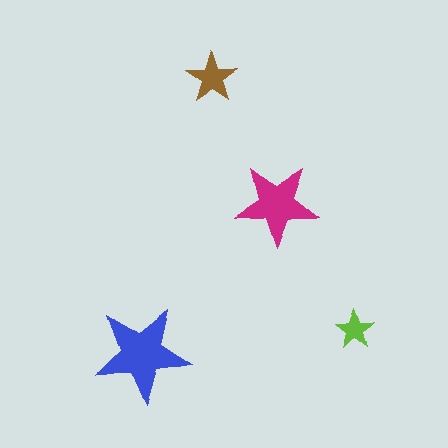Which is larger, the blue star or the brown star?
The blue one.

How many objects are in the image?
There are 4 objects in the image.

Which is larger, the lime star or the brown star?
The brown one.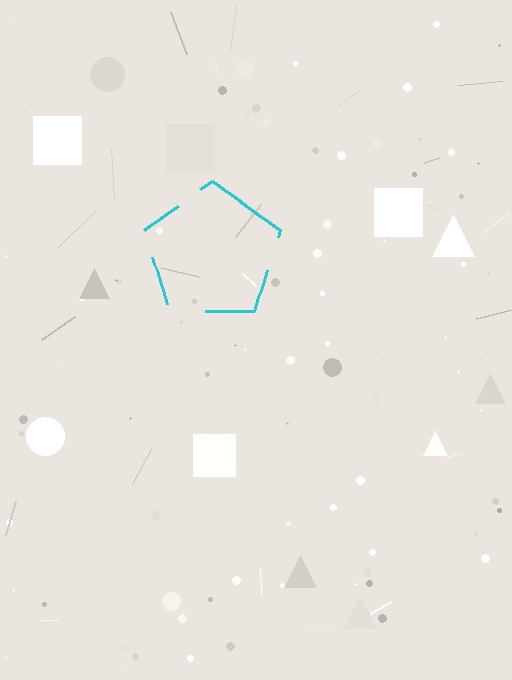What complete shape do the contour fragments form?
The contour fragments form a pentagon.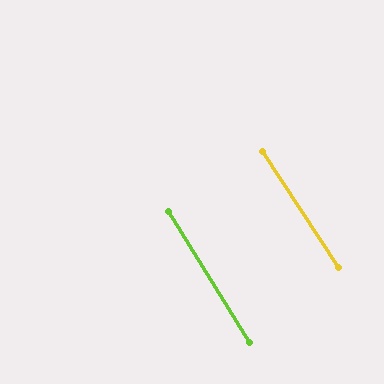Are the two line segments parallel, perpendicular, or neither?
Parallel — their directions differ by only 1.7°.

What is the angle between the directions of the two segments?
Approximately 2 degrees.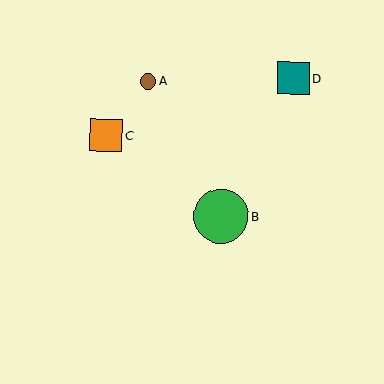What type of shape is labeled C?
Shape C is an orange square.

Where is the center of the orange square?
The center of the orange square is at (106, 135).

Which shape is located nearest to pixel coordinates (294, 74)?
The teal square (labeled D) at (294, 78) is nearest to that location.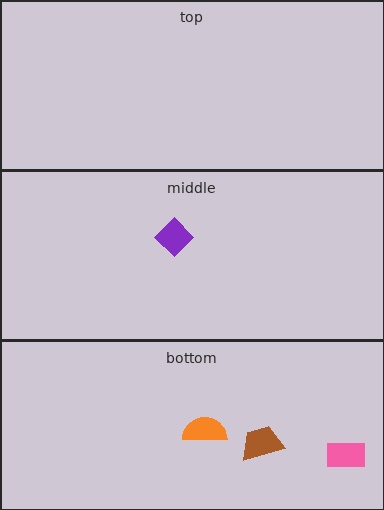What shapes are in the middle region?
The purple diamond.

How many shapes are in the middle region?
1.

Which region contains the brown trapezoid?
The bottom region.